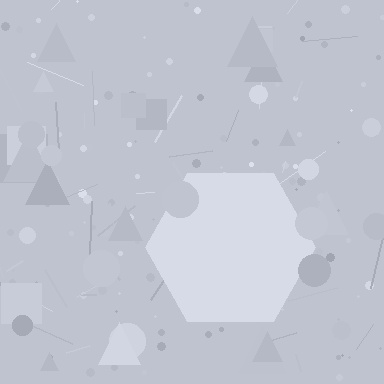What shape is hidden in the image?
A hexagon is hidden in the image.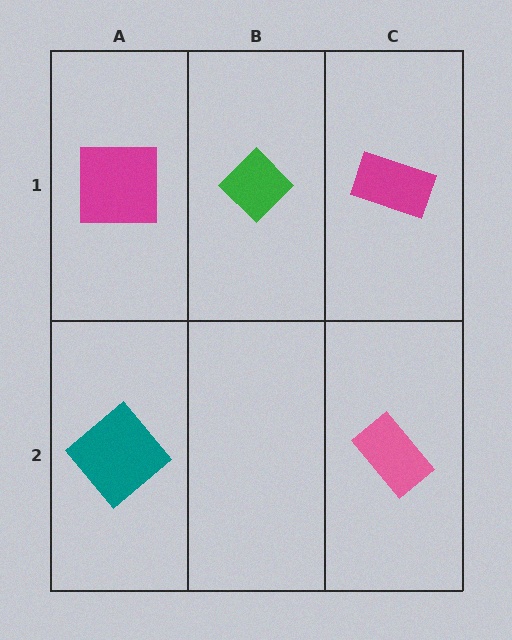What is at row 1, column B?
A green diamond.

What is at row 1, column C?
A magenta rectangle.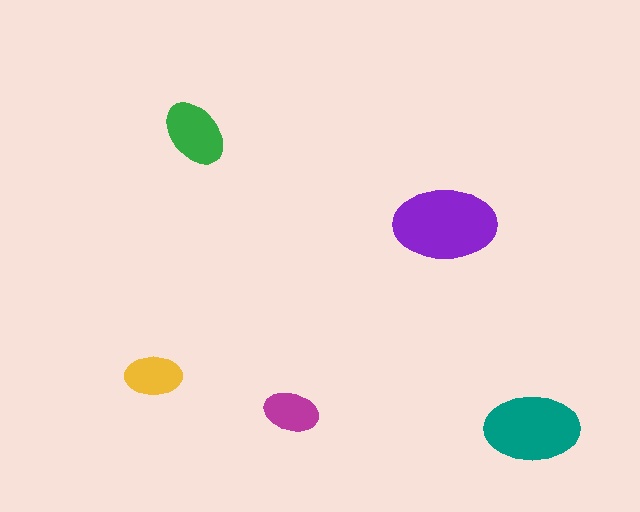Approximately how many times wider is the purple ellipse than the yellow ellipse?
About 2 times wider.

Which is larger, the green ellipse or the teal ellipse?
The teal one.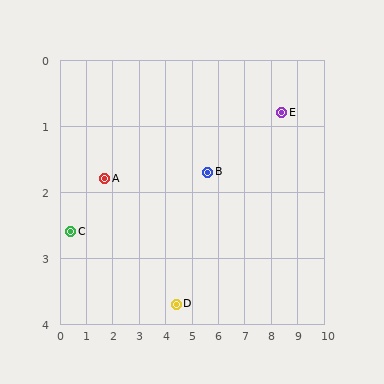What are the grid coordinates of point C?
Point C is at approximately (0.4, 2.6).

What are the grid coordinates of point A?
Point A is at approximately (1.7, 1.8).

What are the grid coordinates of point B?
Point B is at approximately (5.6, 1.7).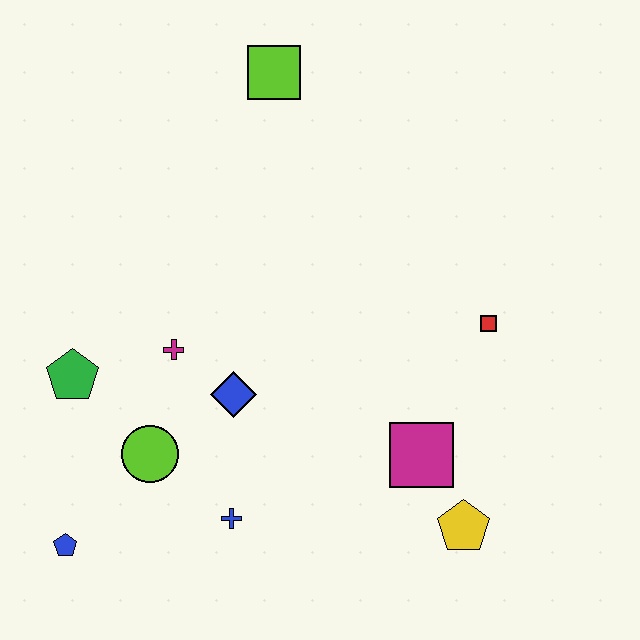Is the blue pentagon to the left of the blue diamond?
Yes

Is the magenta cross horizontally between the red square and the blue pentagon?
Yes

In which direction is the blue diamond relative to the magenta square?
The blue diamond is to the left of the magenta square.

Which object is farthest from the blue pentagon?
The lime square is farthest from the blue pentagon.